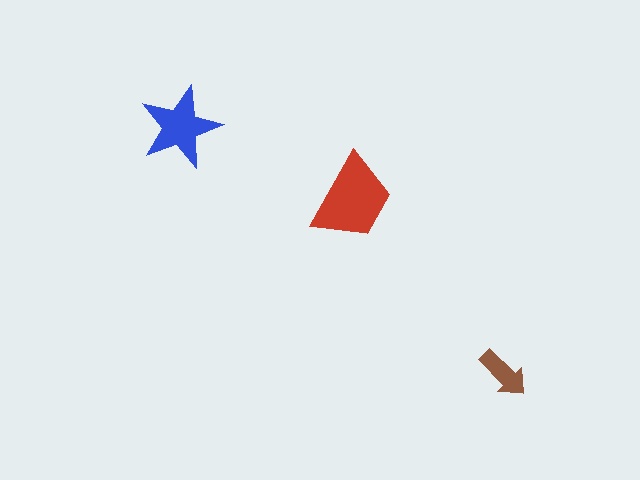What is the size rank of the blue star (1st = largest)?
2nd.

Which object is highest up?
The blue star is topmost.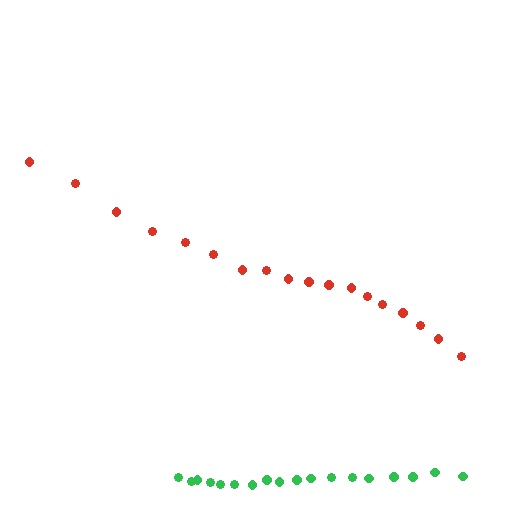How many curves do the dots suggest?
There are 2 distinct paths.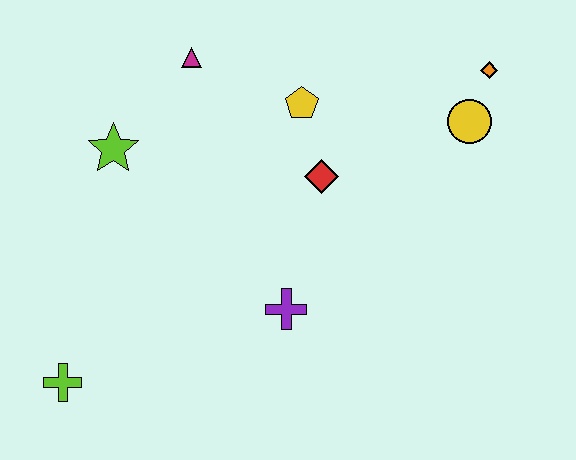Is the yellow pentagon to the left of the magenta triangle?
No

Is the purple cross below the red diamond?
Yes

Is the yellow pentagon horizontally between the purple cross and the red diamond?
Yes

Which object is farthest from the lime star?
The orange diamond is farthest from the lime star.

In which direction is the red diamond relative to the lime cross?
The red diamond is to the right of the lime cross.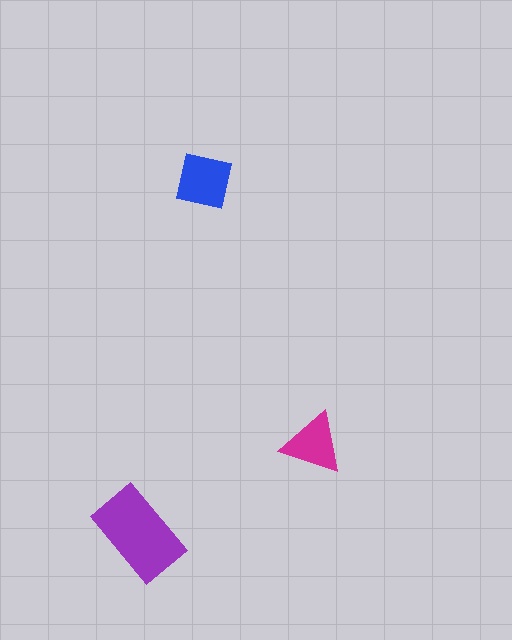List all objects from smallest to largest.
The magenta triangle, the blue square, the purple rectangle.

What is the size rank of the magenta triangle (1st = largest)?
3rd.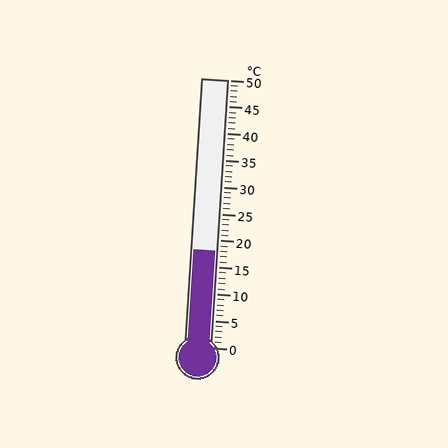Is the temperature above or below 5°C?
The temperature is above 5°C.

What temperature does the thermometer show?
The thermometer shows approximately 18°C.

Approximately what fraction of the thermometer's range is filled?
The thermometer is filled to approximately 35% of its range.